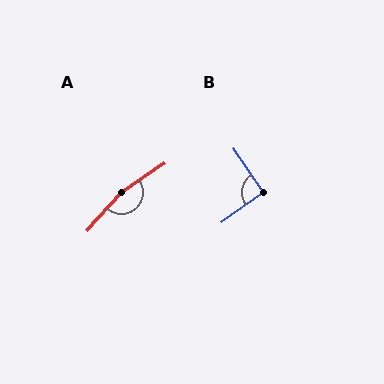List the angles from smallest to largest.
B (92°), A (166°).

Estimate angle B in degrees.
Approximately 92 degrees.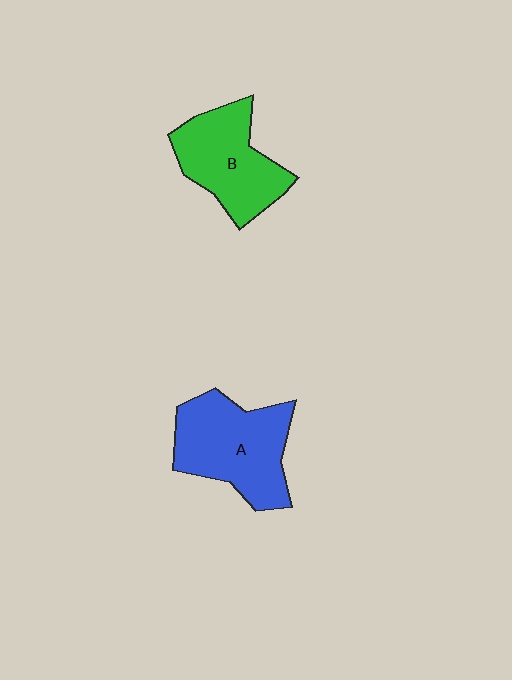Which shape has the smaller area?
Shape B (green).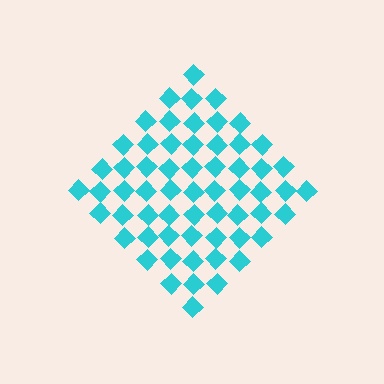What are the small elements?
The small elements are diamonds.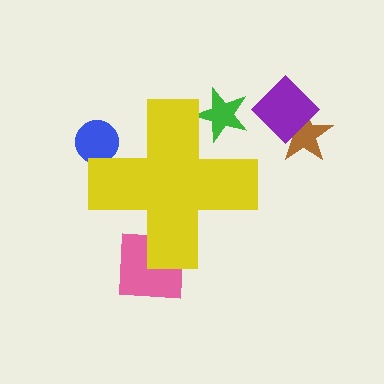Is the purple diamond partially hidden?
No, the purple diamond is fully visible.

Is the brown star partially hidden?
No, the brown star is fully visible.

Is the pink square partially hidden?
Yes, the pink square is partially hidden behind the yellow cross.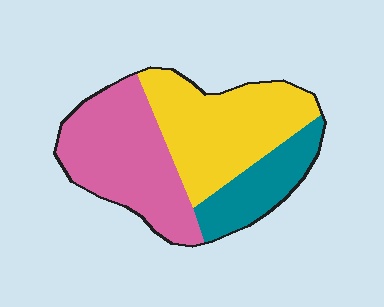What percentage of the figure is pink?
Pink covers about 40% of the figure.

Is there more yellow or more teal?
Yellow.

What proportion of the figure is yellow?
Yellow covers about 40% of the figure.